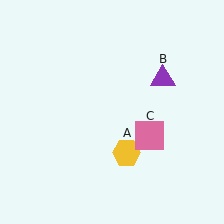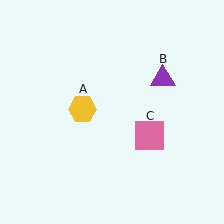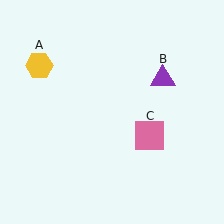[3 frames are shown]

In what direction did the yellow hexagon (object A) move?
The yellow hexagon (object A) moved up and to the left.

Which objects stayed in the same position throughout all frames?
Purple triangle (object B) and pink square (object C) remained stationary.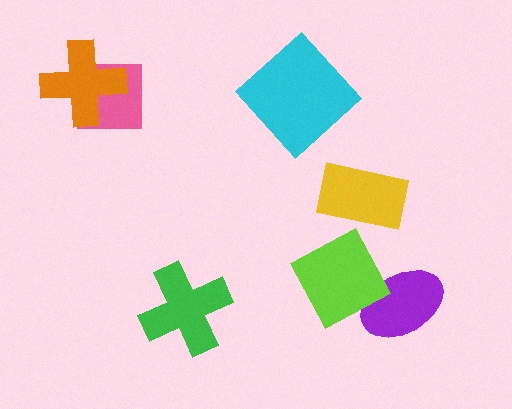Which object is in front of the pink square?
The orange cross is in front of the pink square.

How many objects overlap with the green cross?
0 objects overlap with the green cross.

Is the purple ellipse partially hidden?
Yes, it is partially covered by another shape.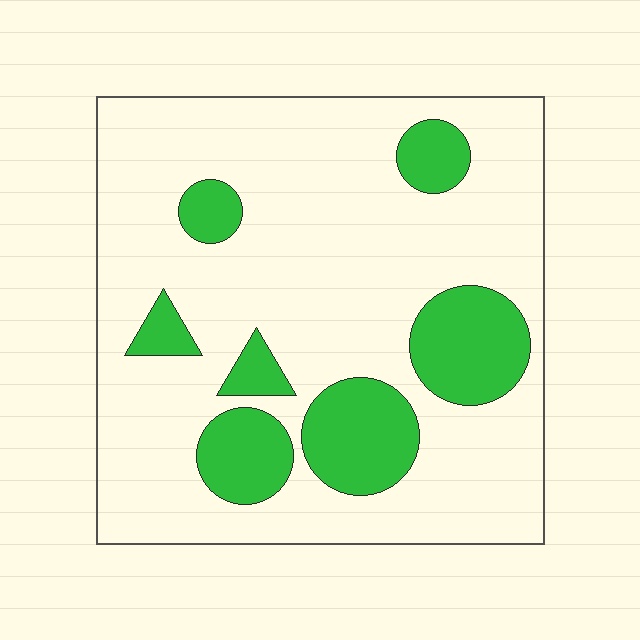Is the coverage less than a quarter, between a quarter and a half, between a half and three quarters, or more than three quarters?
Less than a quarter.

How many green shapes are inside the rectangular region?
7.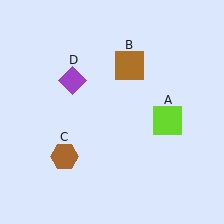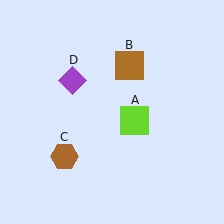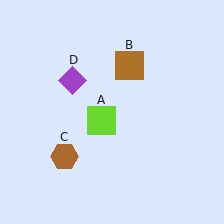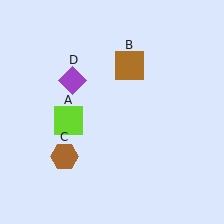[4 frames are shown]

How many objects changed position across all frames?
1 object changed position: lime square (object A).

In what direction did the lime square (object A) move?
The lime square (object A) moved left.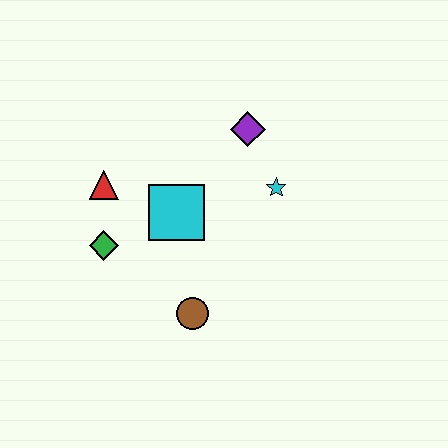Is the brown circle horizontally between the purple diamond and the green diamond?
Yes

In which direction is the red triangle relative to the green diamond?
The red triangle is above the green diamond.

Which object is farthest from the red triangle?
The cyan star is farthest from the red triangle.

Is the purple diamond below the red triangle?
No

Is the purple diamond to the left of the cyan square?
No